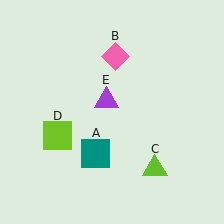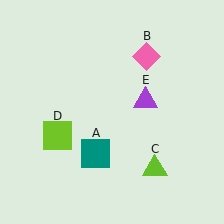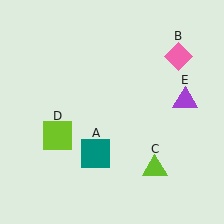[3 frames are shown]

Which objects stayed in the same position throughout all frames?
Teal square (object A) and lime triangle (object C) and lime square (object D) remained stationary.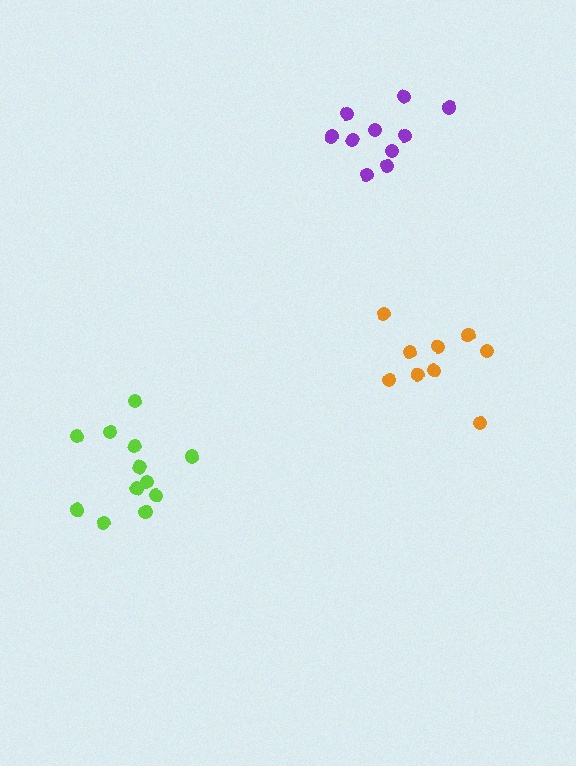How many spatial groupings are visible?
There are 3 spatial groupings.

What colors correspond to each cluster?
The clusters are colored: lime, orange, purple.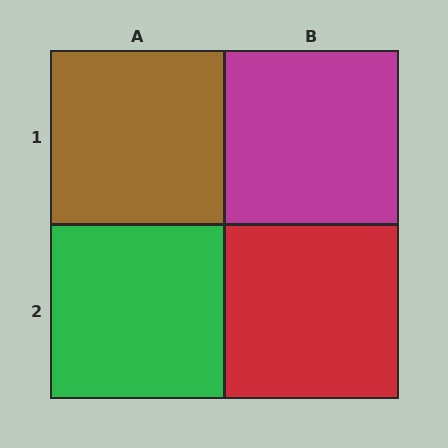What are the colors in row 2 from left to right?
Green, red.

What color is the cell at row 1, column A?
Brown.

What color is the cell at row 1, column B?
Magenta.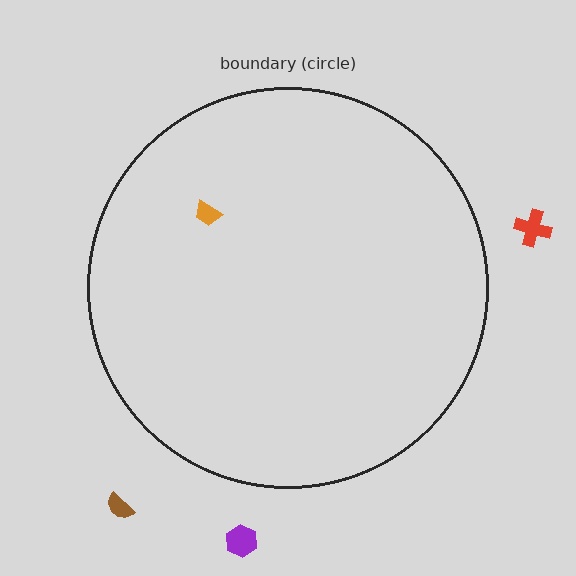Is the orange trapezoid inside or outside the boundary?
Inside.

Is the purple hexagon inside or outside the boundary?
Outside.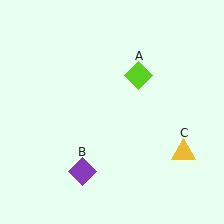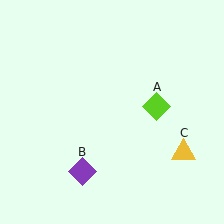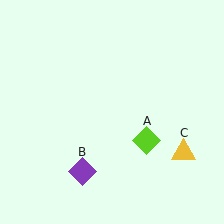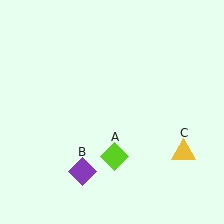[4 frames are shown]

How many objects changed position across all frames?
1 object changed position: lime diamond (object A).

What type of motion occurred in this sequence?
The lime diamond (object A) rotated clockwise around the center of the scene.